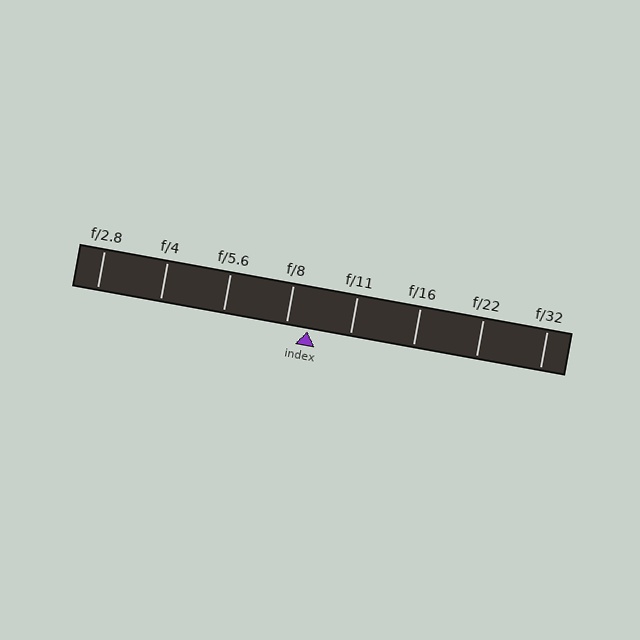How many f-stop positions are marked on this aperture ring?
There are 8 f-stop positions marked.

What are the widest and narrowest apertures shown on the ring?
The widest aperture shown is f/2.8 and the narrowest is f/32.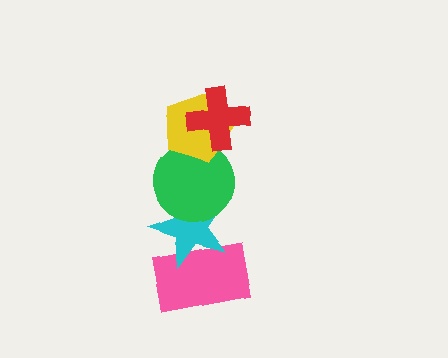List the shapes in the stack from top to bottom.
From top to bottom: the red cross, the yellow pentagon, the green circle, the cyan star, the pink rectangle.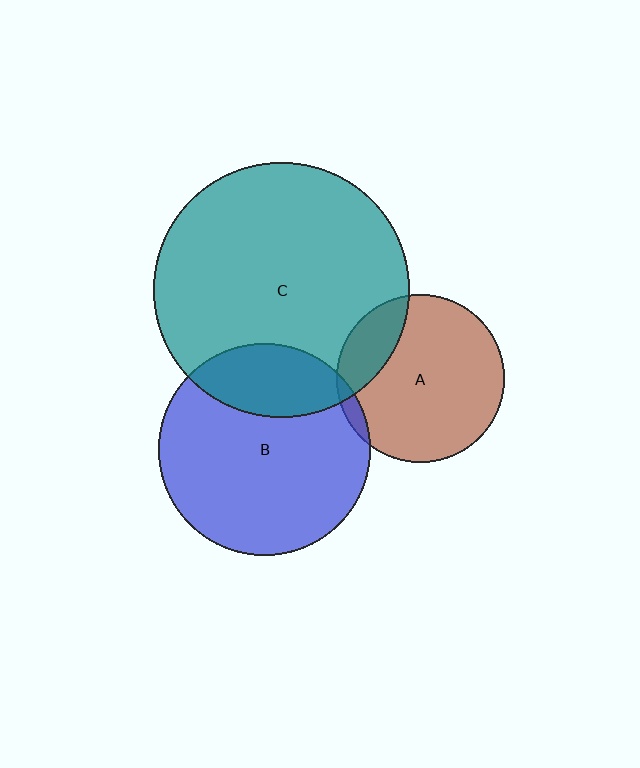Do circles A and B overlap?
Yes.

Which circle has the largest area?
Circle C (teal).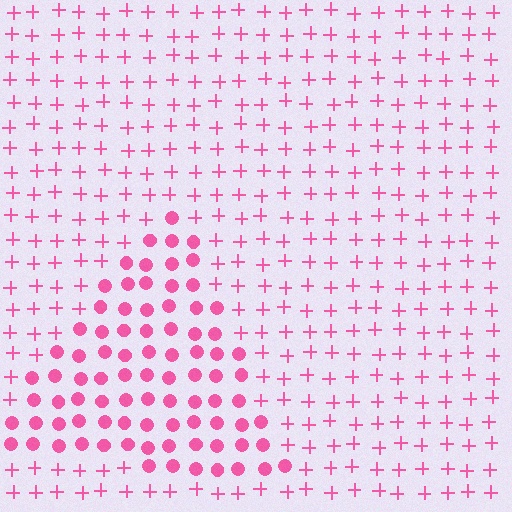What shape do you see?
I see a triangle.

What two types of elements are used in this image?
The image uses circles inside the triangle region and plus signs outside it.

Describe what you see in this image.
The image is filled with small pink elements arranged in a uniform grid. A triangle-shaped region contains circles, while the surrounding area contains plus signs. The boundary is defined purely by the change in element shape.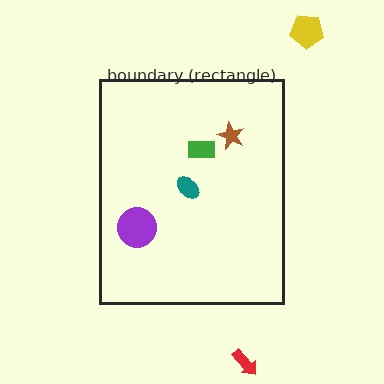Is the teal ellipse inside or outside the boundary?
Inside.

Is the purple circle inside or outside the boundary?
Inside.